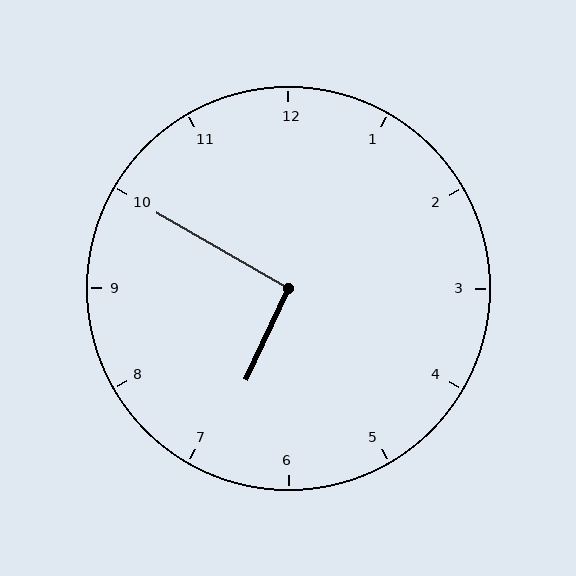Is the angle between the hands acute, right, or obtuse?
It is right.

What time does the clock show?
6:50.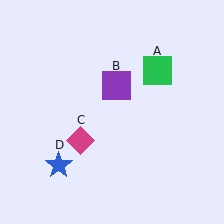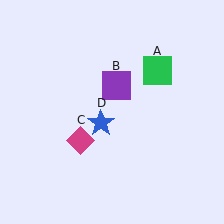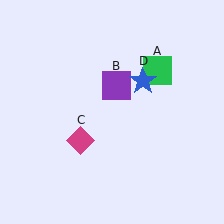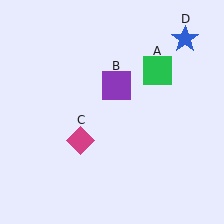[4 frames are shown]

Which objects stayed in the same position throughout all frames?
Green square (object A) and purple square (object B) and magenta diamond (object C) remained stationary.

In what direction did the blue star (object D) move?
The blue star (object D) moved up and to the right.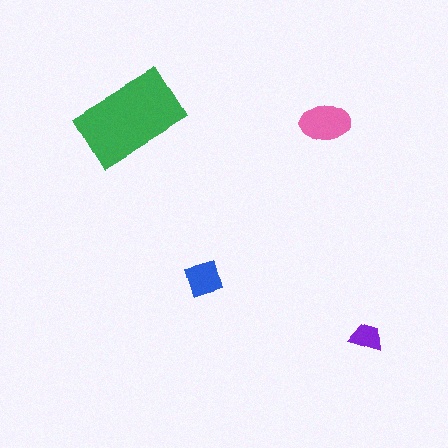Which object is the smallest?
The purple trapezoid.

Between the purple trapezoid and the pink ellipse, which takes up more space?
The pink ellipse.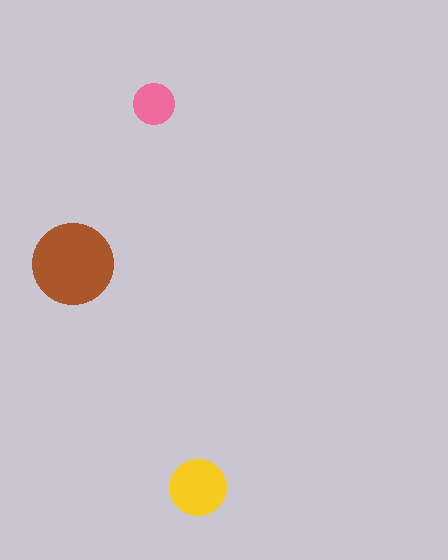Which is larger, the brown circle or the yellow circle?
The brown one.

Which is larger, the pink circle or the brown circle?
The brown one.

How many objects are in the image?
There are 3 objects in the image.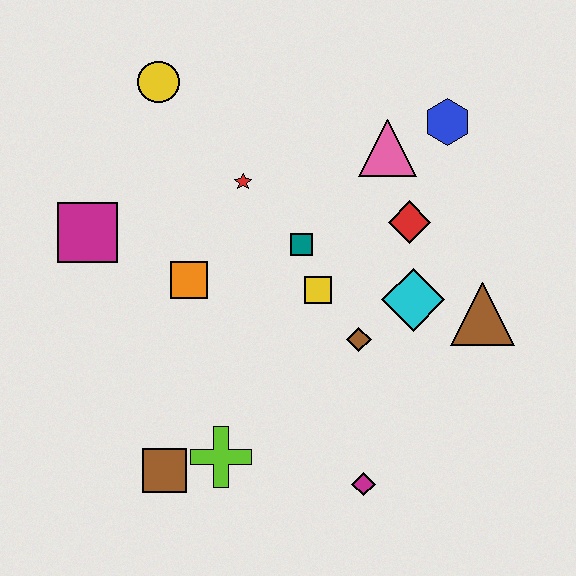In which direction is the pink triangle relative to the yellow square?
The pink triangle is above the yellow square.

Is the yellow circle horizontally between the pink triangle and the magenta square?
Yes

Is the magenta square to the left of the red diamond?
Yes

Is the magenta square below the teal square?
No